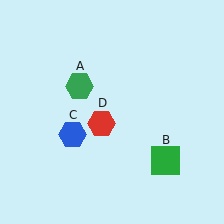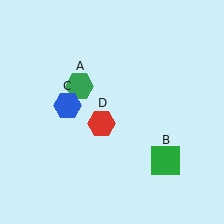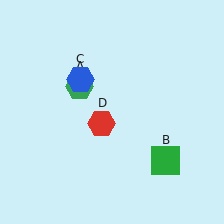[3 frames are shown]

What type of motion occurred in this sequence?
The blue hexagon (object C) rotated clockwise around the center of the scene.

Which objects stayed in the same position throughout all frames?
Green hexagon (object A) and green square (object B) and red hexagon (object D) remained stationary.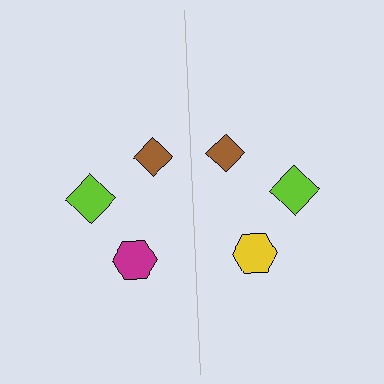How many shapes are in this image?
There are 6 shapes in this image.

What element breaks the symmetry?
The yellow hexagon on the right side breaks the symmetry — its mirror counterpart is magenta.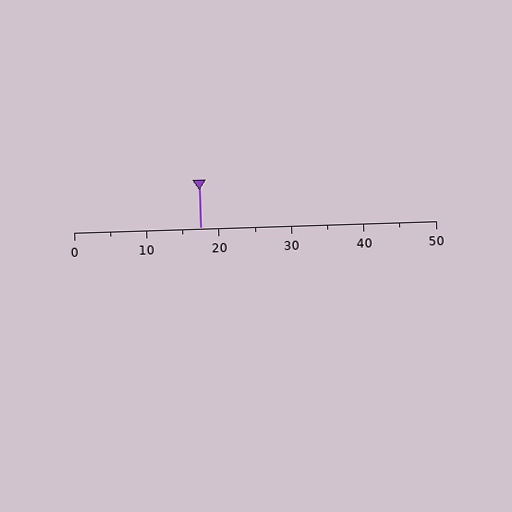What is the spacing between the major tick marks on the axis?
The major ticks are spaced 10 apart.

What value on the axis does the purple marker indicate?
The marker indicates approximately 17.5.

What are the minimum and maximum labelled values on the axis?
The axis runs from 0 to 50.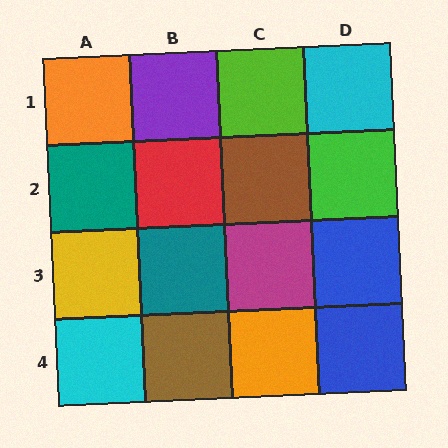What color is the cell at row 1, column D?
Cyan.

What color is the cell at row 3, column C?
Magenta.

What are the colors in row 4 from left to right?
Cyan, brown, orange, blue.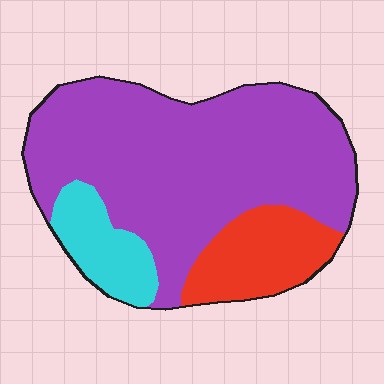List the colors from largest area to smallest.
From largest to smallest: purple, red, cyan.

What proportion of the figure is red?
Red covers around 15% of the figure.